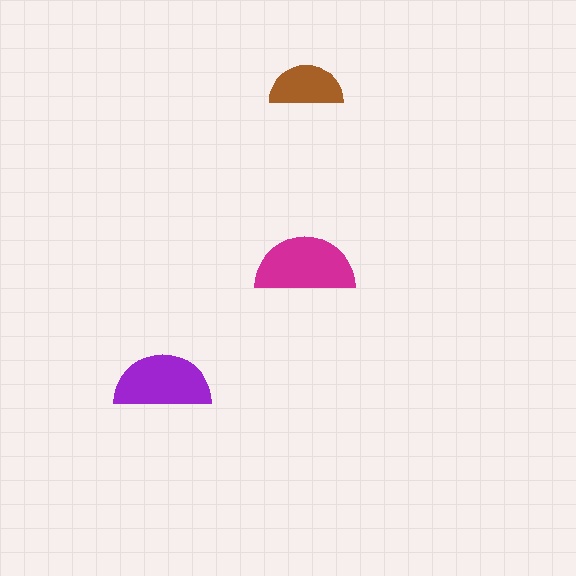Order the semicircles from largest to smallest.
the magenta one, the purple one, the brown one.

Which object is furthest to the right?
The brown semicircle is rightmost.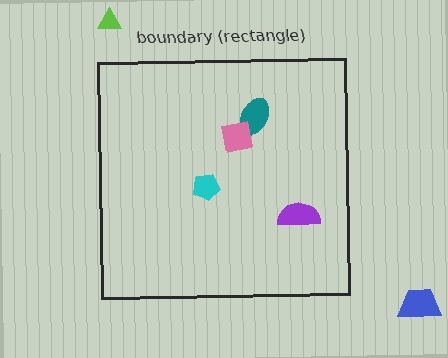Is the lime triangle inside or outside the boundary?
Outside.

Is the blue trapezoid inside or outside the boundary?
Outside.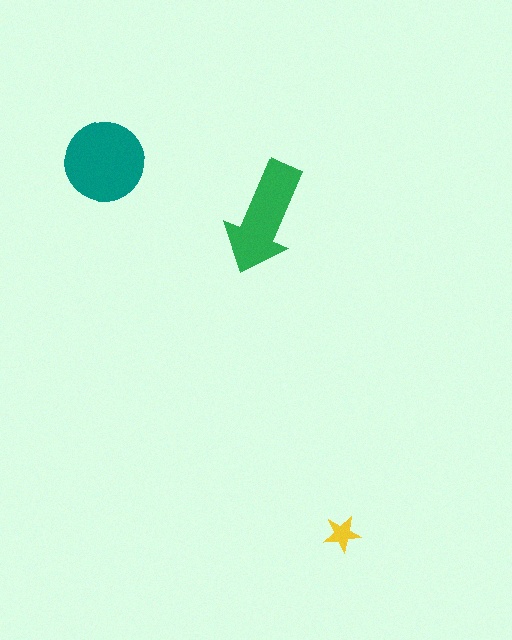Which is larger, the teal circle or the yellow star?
The teal circle.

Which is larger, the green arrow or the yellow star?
The green arrow.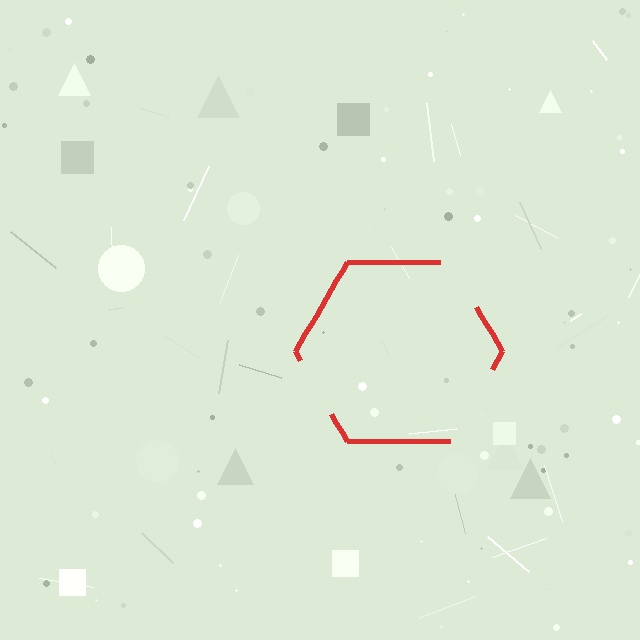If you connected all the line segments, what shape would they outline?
They would outline a hexagon.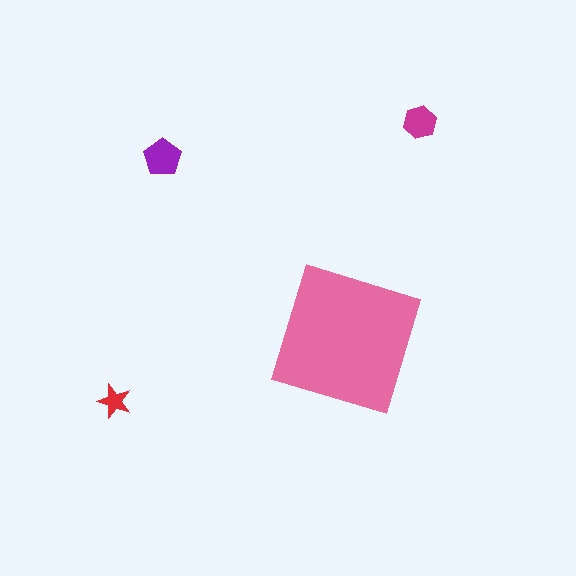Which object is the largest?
The pink square.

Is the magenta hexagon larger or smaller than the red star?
Larger.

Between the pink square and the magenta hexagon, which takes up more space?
The pink square.